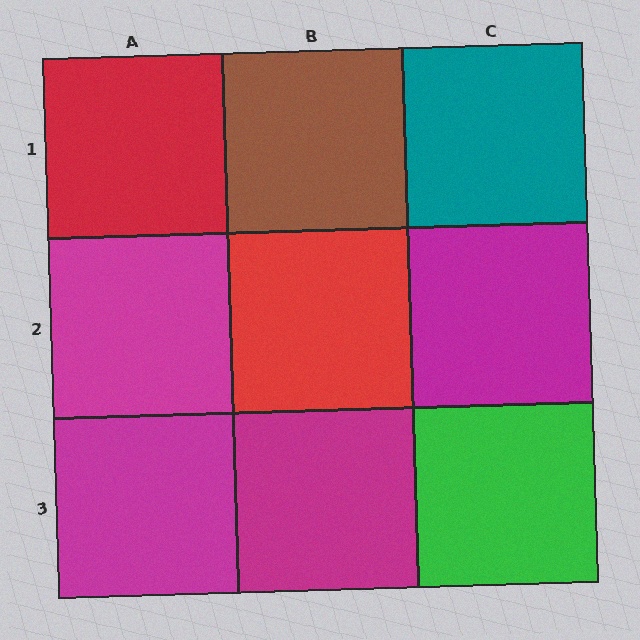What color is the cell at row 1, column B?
Brown.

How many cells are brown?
1 cell is brown.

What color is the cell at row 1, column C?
Teal.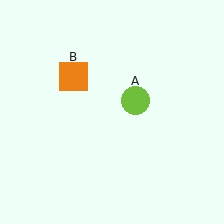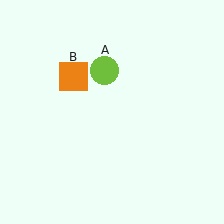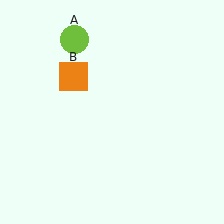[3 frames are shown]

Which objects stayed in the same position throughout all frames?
Orange square (object B) remained stationary.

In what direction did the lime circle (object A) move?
The lime circle (object A) moved up and to the left.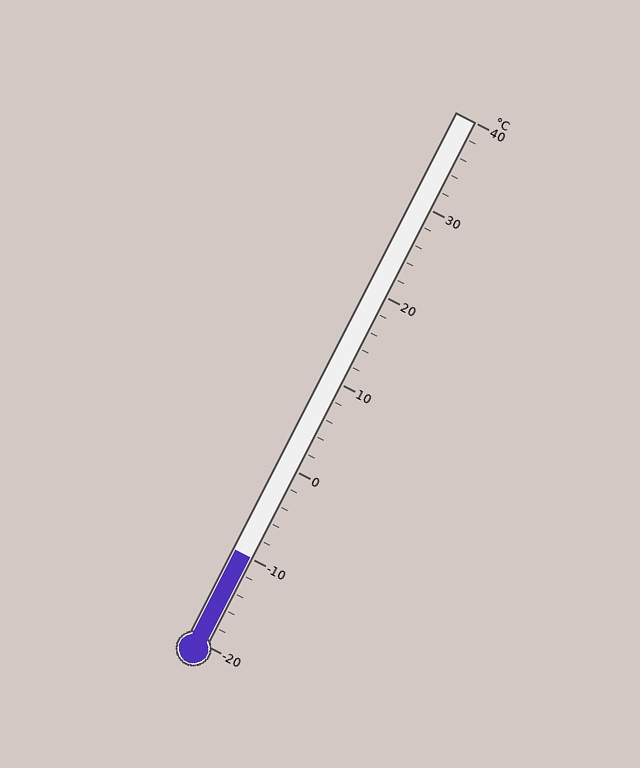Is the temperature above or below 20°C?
The temperature is below 20°C.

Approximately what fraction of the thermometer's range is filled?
The thermometer is filled to approximately 15% of its range.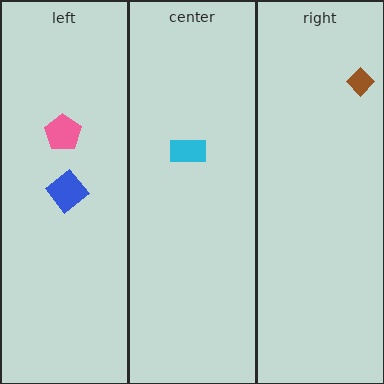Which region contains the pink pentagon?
The left region.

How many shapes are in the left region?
2.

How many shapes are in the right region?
1.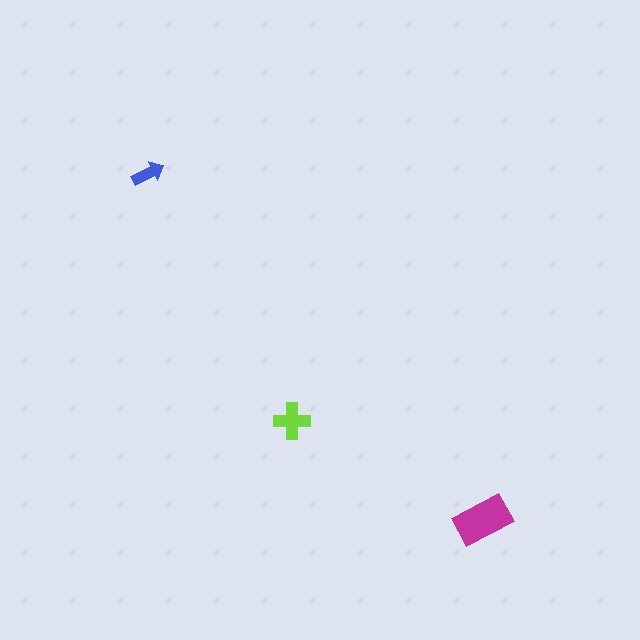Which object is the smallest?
The blue arrow.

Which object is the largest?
The magenta rectangle.